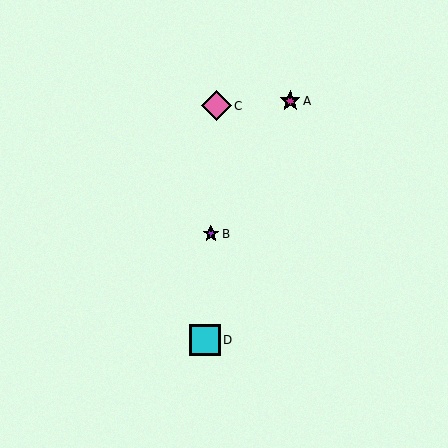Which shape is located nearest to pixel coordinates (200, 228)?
The purple star (labeled B) at (211, 234) is nearest to that location.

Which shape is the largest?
The cyan square (labeled D) is the largest.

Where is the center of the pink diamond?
The center of the pink diamond is at (216, 106).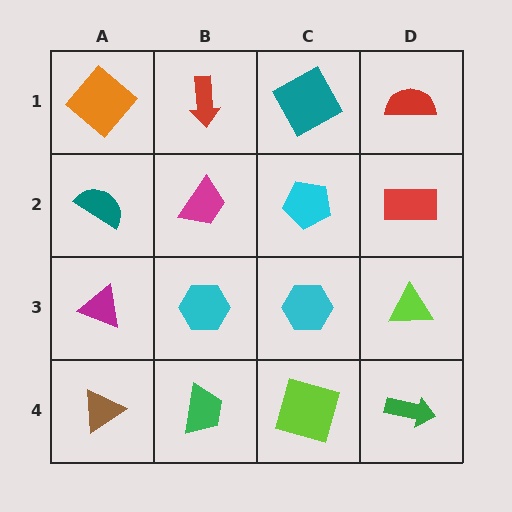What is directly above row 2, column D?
A red semicircle.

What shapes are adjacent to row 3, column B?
A magenta trapezoid (row 2, column B), a green trapezoid (row 4, column B), a magenta triangle (row 3, column A), a cyan hexagon (row 3, column C).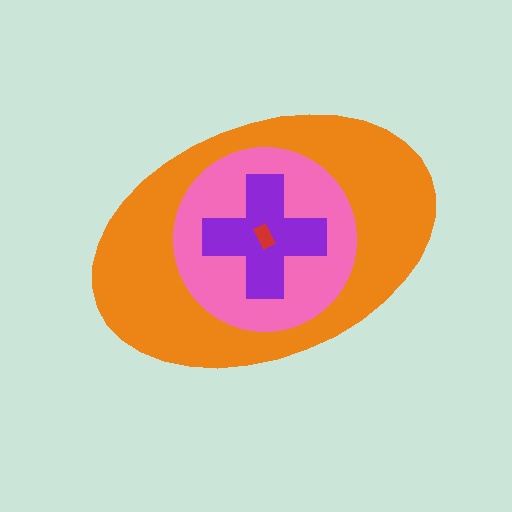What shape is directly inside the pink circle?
The purple cross.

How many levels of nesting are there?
4.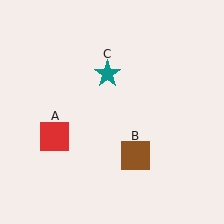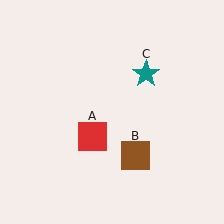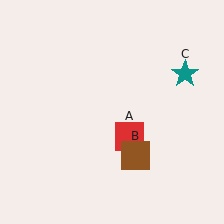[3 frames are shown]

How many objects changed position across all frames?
2 objects changed position: red square (object A), teal star (object C).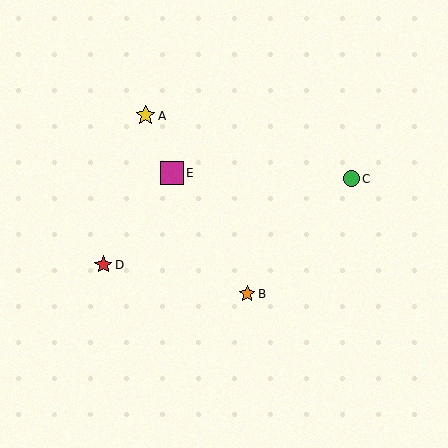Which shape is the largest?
The magenta square (labeled E) is the largest.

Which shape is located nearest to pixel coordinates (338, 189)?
The green circle (labeled C) at (351, 178) is nearest to that location.